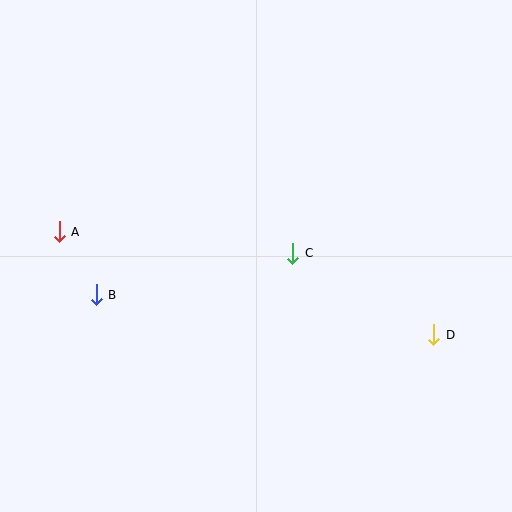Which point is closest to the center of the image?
Point C at (293, 253) is closest to the center.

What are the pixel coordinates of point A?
Point A is at (59, 232).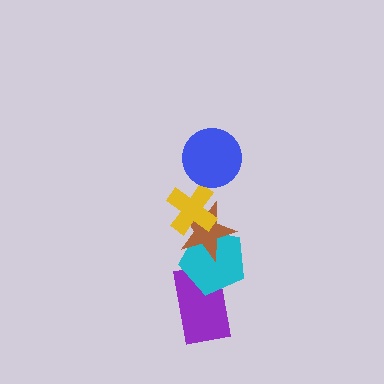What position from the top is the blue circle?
The blue circle is 1st from the top.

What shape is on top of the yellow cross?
The blue circle is on top of the yellow cross.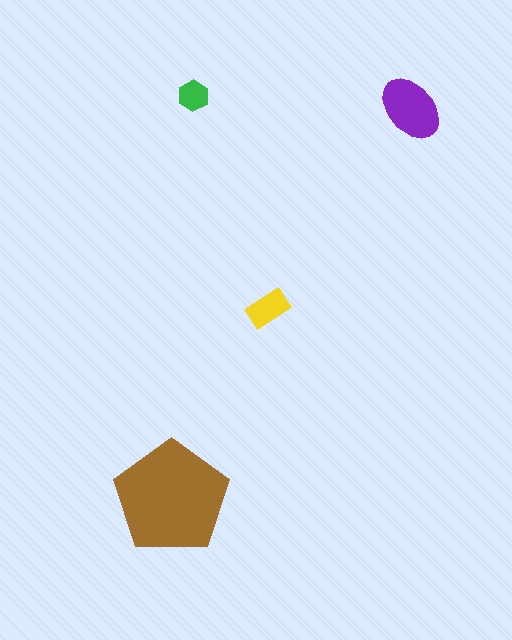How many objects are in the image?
There are 4 objects in the image.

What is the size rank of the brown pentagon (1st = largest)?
1st.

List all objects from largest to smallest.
The brown pentagon, the purple ellipse, the yellow rectangle, the green hexagon.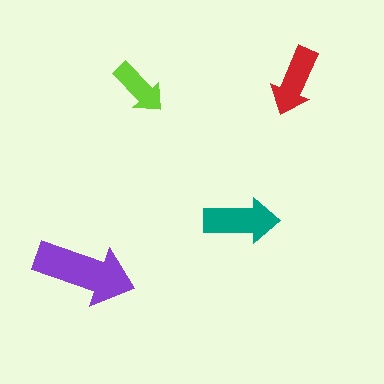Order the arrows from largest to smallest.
the purple one, the teal one, the red one, the lime one.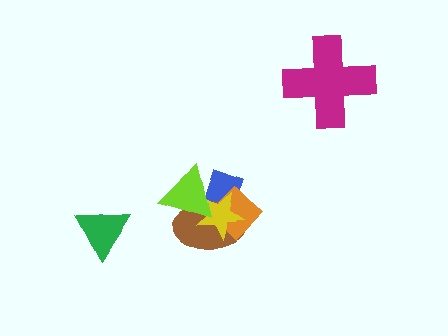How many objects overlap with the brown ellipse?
4 objects overlap with the brown ellipse.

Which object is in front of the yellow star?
The lime triangle is in front of the yellow star.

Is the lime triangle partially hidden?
No, no other shape covers it.